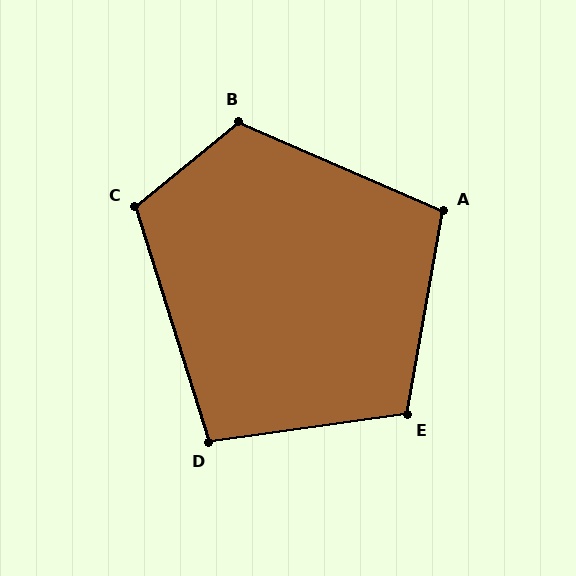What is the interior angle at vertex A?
Approximately 103 degrees (obtuse).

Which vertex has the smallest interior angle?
D, at approximately 99 degrees.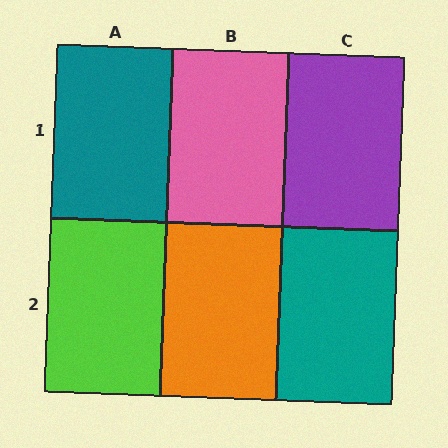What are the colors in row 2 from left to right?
Lime, orange, teal.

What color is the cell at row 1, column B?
Pink.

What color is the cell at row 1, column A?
Teal.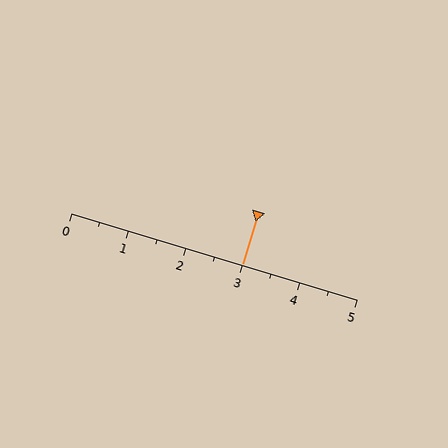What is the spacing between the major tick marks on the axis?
The major ticks are spaced 1 apart.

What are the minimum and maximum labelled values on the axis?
The axis runs from 0 to 5.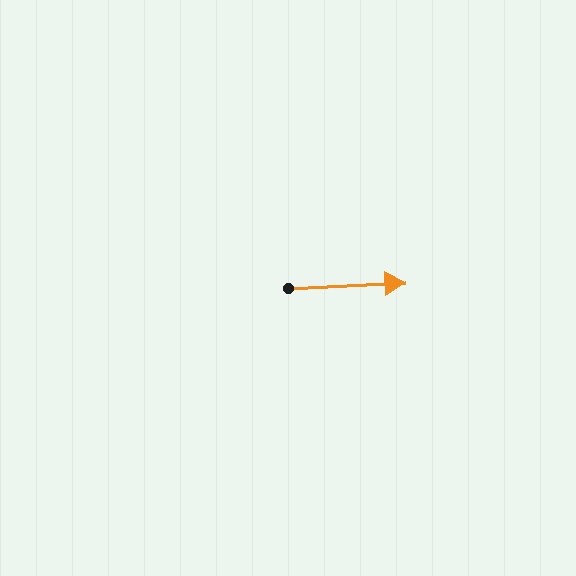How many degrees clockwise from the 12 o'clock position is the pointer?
Approximately 87 degrees.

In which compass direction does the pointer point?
East.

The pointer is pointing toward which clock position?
Roughly 3 o'clock.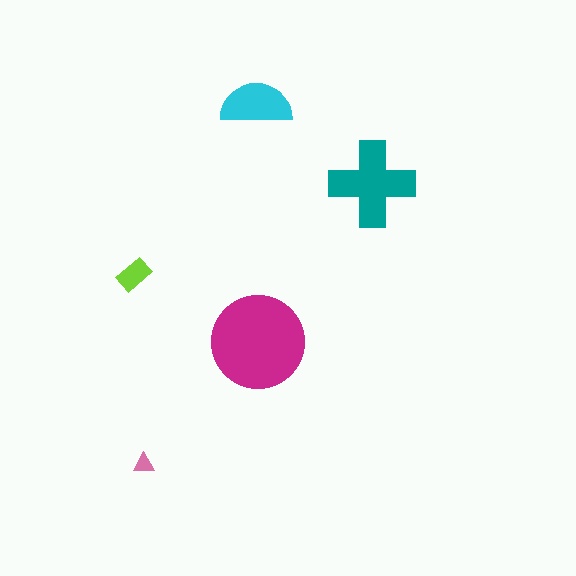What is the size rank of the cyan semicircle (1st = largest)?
3rd.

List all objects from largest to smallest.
The magenta circle, the teal cross, the cyan semicircle, the lime rectangle, the pink triangle.